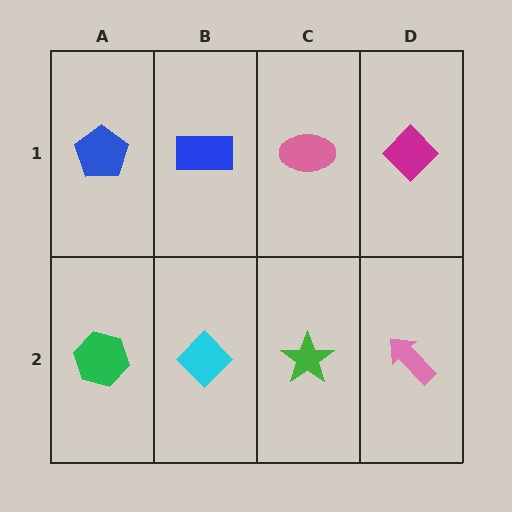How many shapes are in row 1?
4 shapes.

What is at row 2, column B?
A cyan diamond.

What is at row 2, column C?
A green star.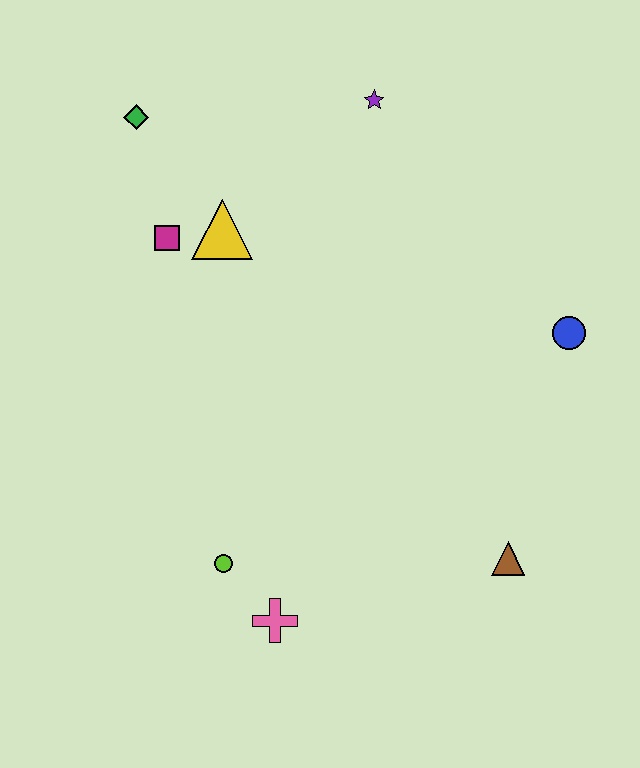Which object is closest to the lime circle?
The pink cross is closest to the lime circle.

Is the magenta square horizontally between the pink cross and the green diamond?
Yes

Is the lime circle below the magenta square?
Yes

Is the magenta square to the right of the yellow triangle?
No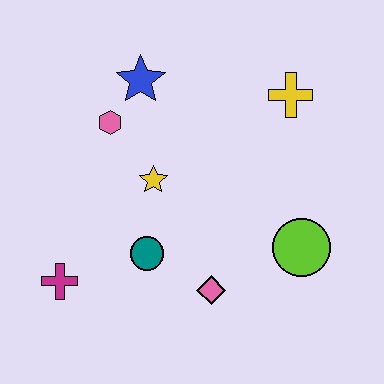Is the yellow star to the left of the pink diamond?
Yes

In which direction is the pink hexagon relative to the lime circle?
The pink hexagon is to the left of the lime circle.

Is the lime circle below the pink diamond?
No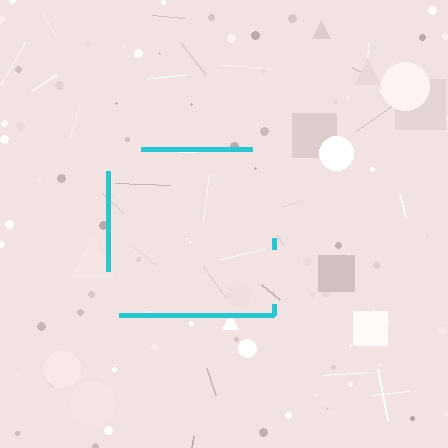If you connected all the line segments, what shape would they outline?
They would outline a square.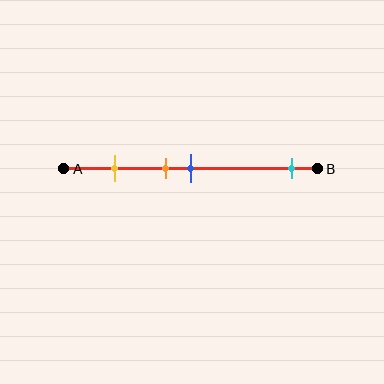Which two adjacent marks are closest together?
The orange and blue marks are the closest adjacent pair.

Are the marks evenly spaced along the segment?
No, the marks are not evenly spaced.